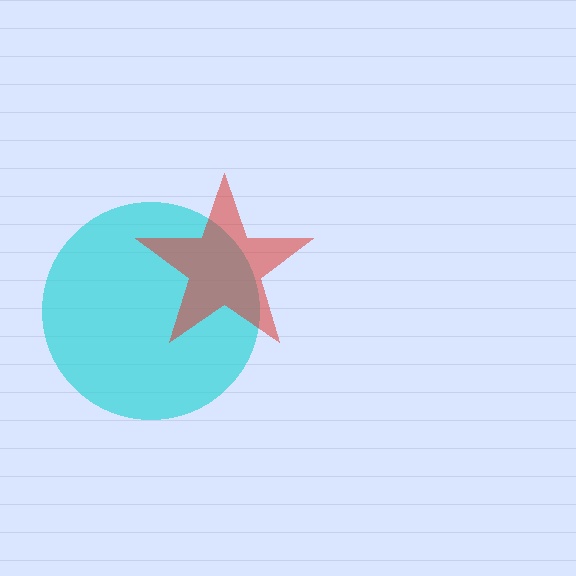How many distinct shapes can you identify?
There are 2 distinct shapes: a cyan circle, a red star.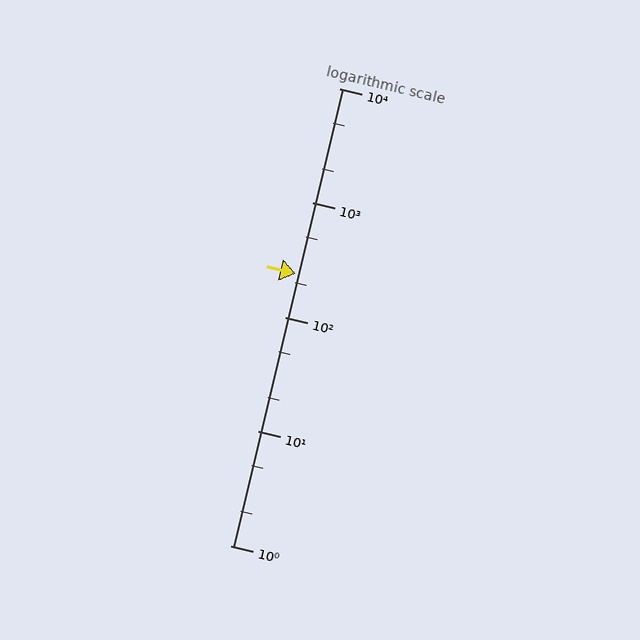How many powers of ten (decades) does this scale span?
The scale spans 4 decades, from 1 to 10000.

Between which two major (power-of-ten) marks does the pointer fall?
The pointer is between 100 and 1000.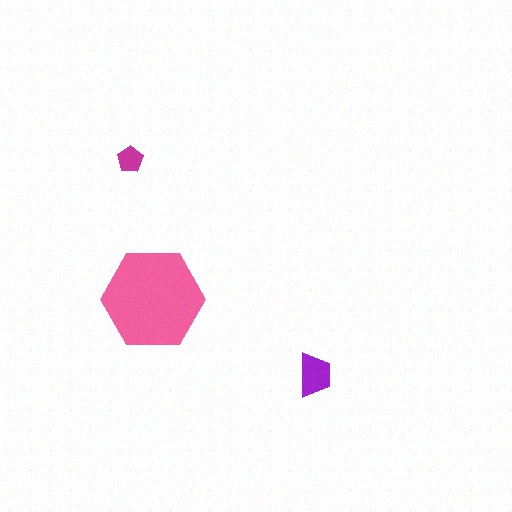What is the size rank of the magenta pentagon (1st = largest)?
3rd.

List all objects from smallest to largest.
The magenta pentagon, the purple trapezoid, the pink hexagon.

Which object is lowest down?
The purple trapezoid is bottommost.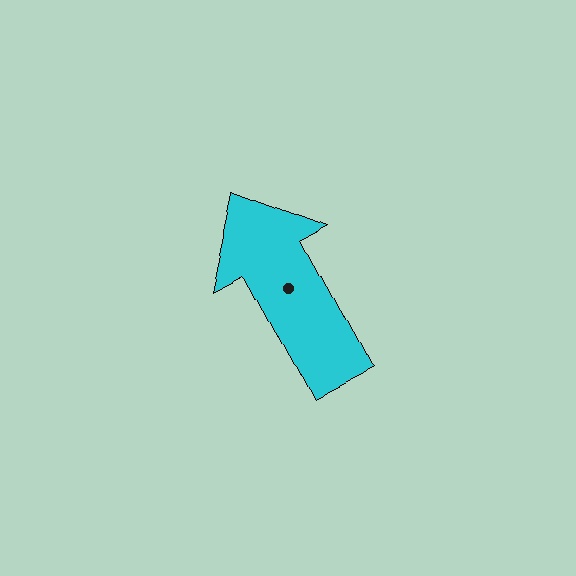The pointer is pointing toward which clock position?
Roughly 11 o'clock.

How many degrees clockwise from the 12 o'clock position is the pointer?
Approximately 331 degrees.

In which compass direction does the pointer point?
Northwest.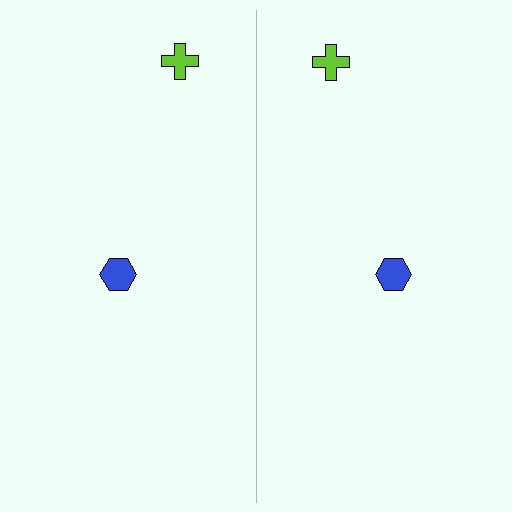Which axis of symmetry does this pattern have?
The pattern has a vertical axis of symmetry running through the center of the image.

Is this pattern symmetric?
Yes, this pattern has bilateral (reflection) symmetry.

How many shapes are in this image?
There are 4 shapes in this image.